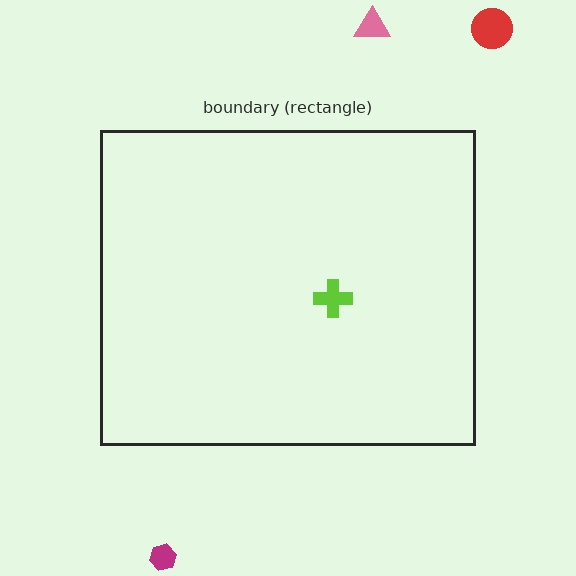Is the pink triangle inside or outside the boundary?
Outside.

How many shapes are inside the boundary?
1 inside, 3 outside.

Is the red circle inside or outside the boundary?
Outside.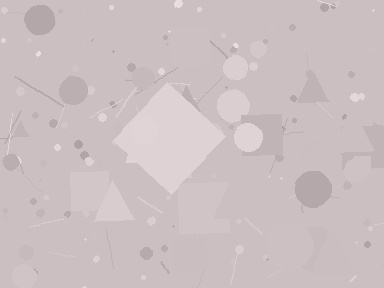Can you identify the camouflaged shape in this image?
The camouflaged shape is a diamond.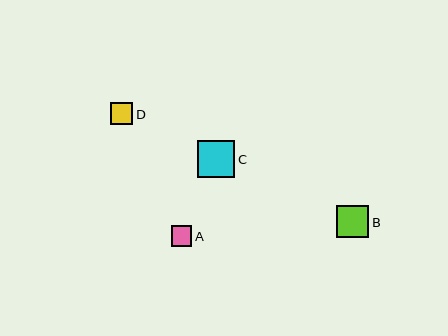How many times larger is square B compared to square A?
Square B is approximately 1.6 times the size of square A.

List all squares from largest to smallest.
From largest to smallest: C, B, D, A.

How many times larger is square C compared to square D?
Square C is approximately 1.6 times the size of square D.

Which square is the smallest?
Square A is the smallest with a size of approximately 20 pixels.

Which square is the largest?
Square C is the largest with a size of approximately 37 pixels.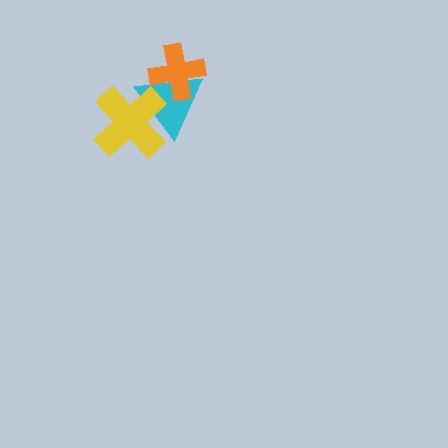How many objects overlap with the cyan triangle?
2 objects overlap with the cyan triangle.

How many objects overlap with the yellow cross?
1 object overlaps with the yellow cross.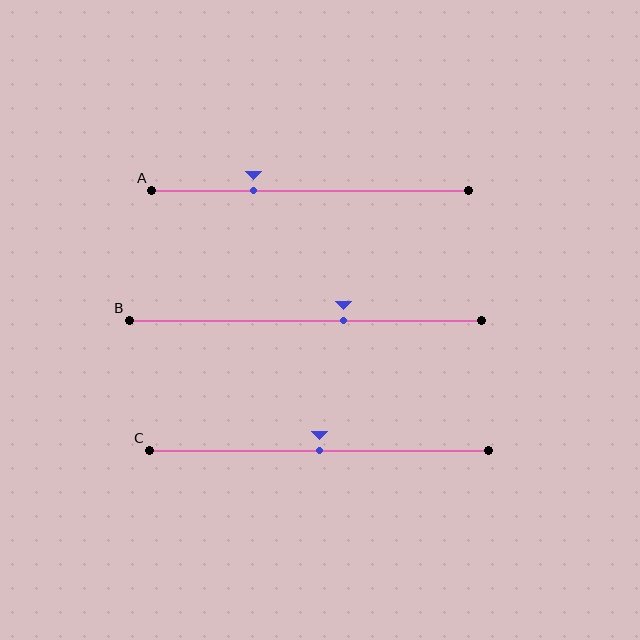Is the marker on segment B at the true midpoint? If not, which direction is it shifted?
No, the marker on segment B is shifted to the right by about 11% of the segment length.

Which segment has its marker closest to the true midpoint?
Segment C has its marker closest to the true midpoint.